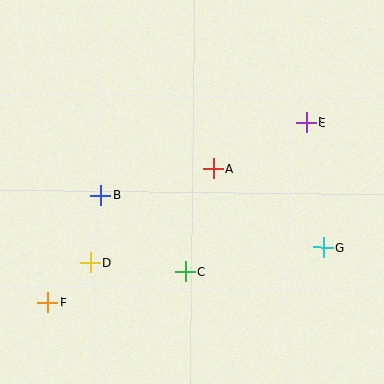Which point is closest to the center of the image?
Point A at (214, 169) is closest to the center.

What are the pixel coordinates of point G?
Point G is at (324, 247).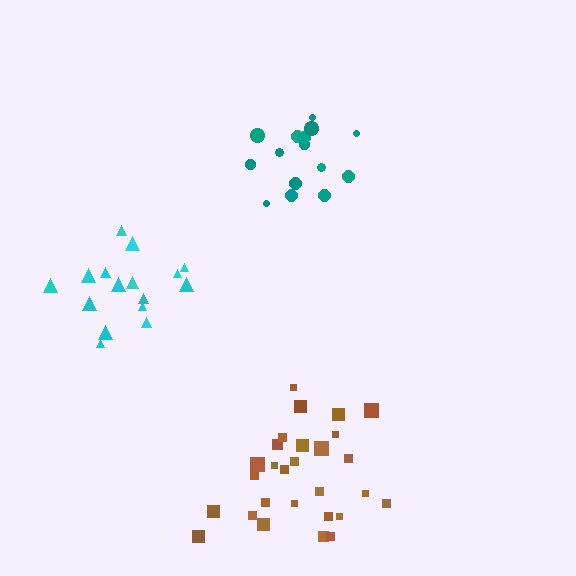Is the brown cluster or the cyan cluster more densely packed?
Brown.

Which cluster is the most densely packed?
Teal.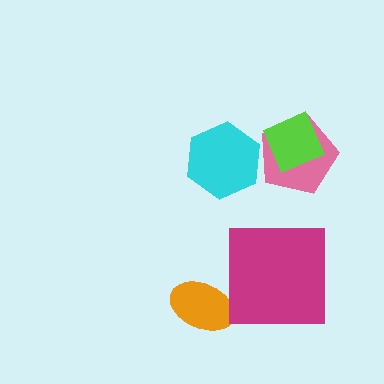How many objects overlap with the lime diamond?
1 object overlaps with the lime diamond.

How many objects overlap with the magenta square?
0 objects overlap with the magenta square.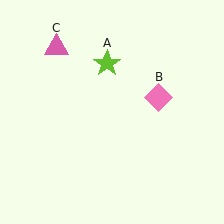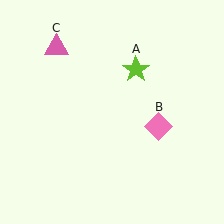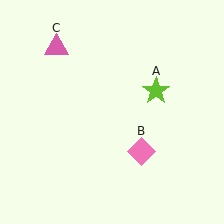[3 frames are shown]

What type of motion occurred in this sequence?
The lime star (object A), pink diamond (object B) rotated clockwise around the center of the scene.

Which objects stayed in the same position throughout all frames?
Pink triangle (object C) remained stationary.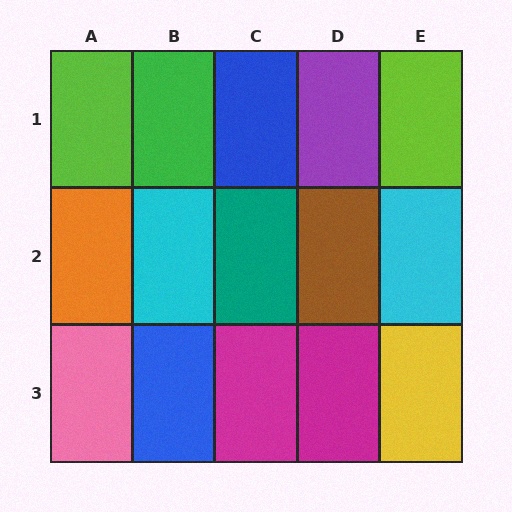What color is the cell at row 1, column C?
Blue.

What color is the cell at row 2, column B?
Cyan.